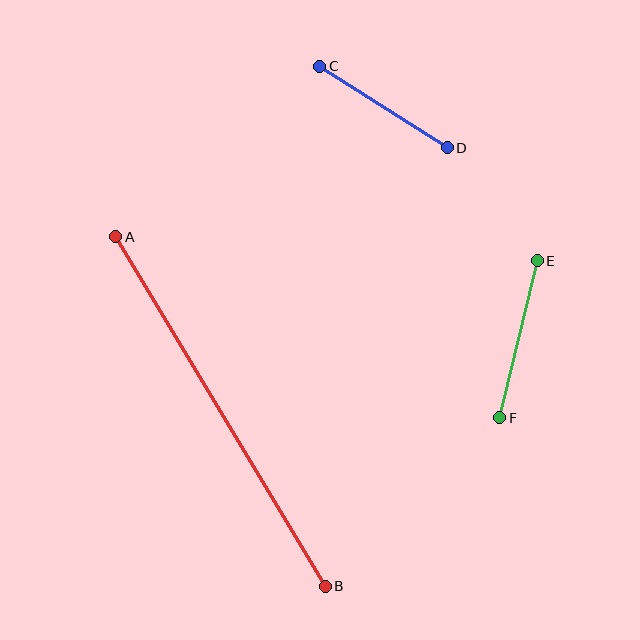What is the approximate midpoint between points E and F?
The midpoint is at approximately (518, 339) pixels.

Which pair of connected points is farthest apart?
Points A and B are farthest apart.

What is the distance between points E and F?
The distance is approximately 162 pixels.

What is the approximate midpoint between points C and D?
The midpoint is at approximately (383, 107) pixels.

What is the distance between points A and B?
The distance is approximately 407 pixels.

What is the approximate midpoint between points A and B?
The midpoint is at approximately (221, 412) pixels.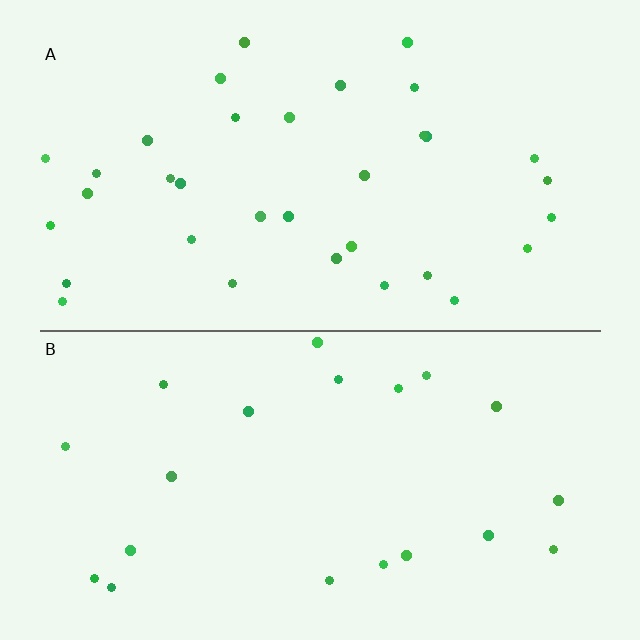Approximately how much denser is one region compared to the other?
Approximately 1.6× — region A over region B.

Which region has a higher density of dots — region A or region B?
A (the top).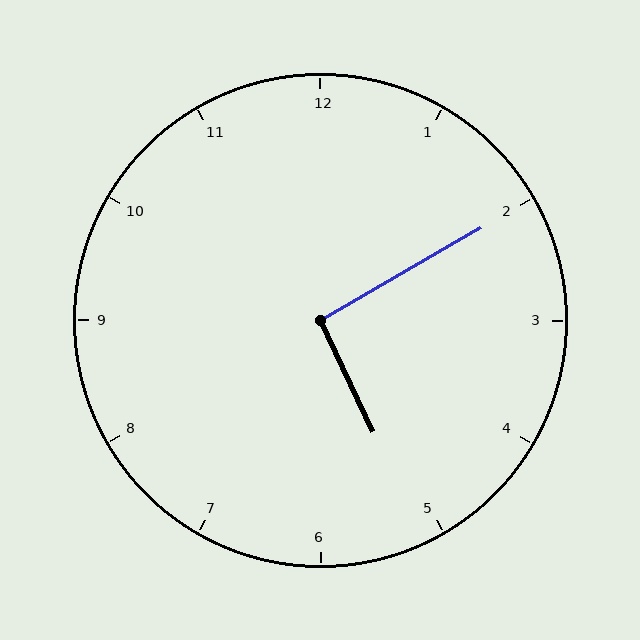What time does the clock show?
5:10.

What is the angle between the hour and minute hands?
Approximately 95 degrees.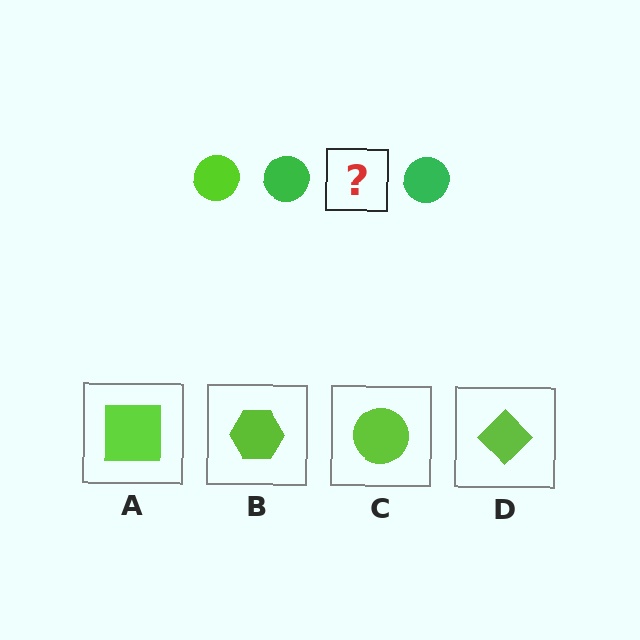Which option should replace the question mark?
Option C.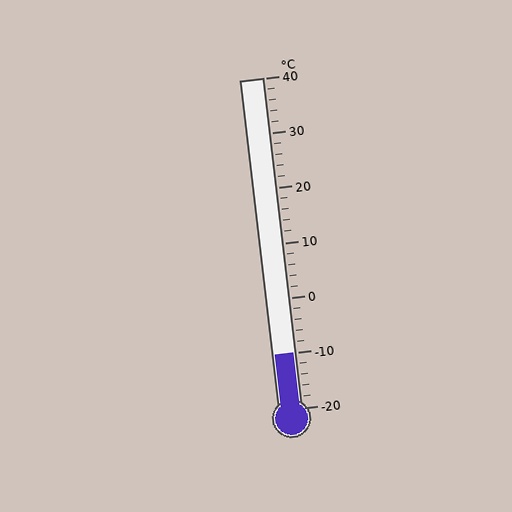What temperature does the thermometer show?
The thermometer shows approximately -10°C.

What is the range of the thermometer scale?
The thermometer scale ranges from -20°C to 40°C.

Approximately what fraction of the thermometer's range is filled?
The thermometer is filled to approximately 15% of its range.